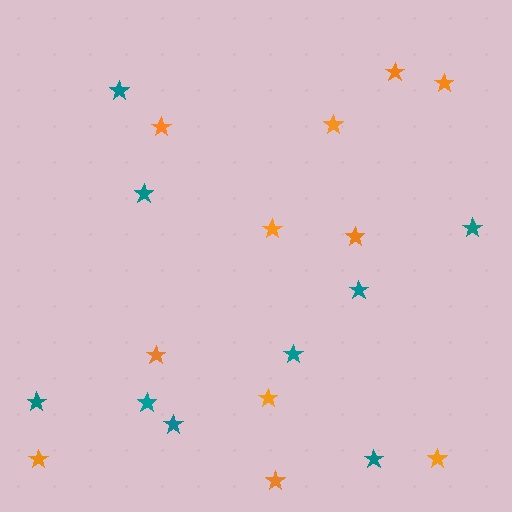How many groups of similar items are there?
There are 2 groups: one group of teal stars (9) and one group of orange stars (11).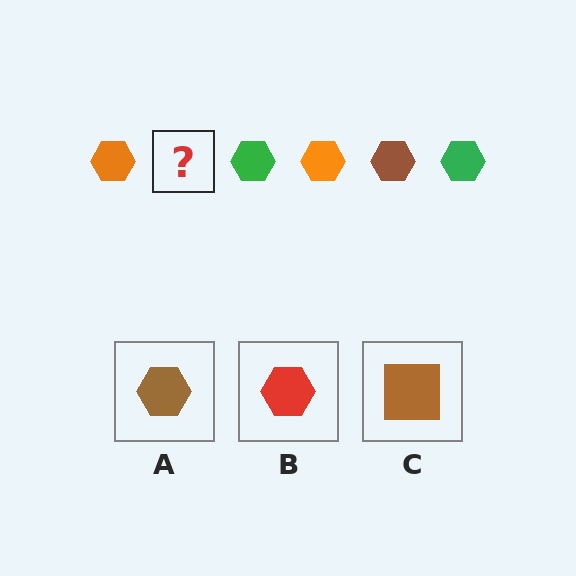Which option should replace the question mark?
Option A.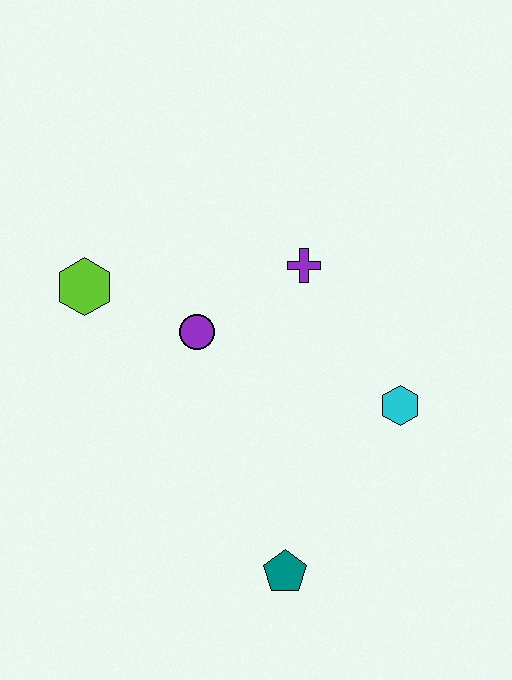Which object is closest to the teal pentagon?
The cyan hexagon is closest to the teal pentagon.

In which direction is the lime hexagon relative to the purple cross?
The lime hexagon is to the left of the purple cross.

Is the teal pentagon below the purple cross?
Yes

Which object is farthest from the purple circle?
The teal pentagon is farthest from the purple circle.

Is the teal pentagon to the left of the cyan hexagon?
Yes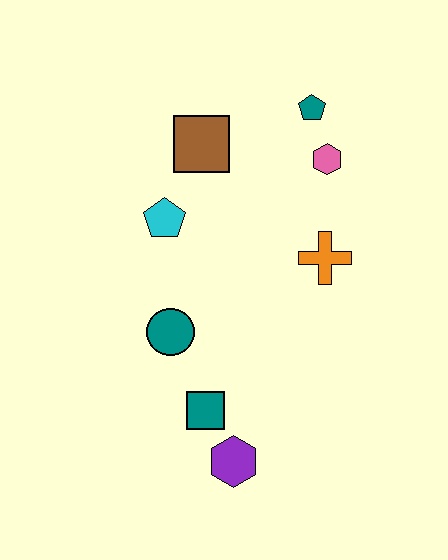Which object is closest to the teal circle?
The teal square is closest to the teal circle.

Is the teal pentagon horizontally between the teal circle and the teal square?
No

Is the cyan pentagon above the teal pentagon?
No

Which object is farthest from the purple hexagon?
The teal pentagon is farthest from the purple hexagon.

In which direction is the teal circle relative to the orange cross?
The teal circle is to the left of the orange cross.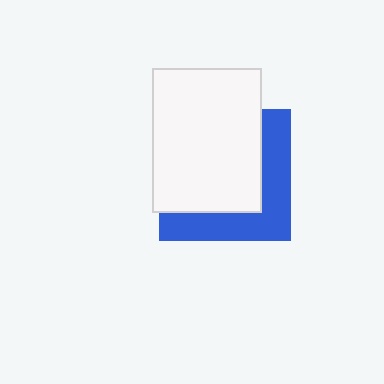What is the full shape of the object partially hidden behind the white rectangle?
The partially hidden object is a blue square.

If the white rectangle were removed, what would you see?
You would see the complete blue square.